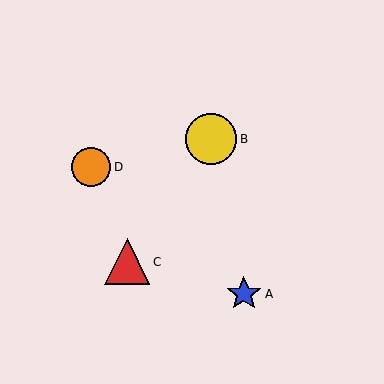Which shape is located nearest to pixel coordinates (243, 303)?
The blue star (labeled A) at (244, 294) is nearest to that location.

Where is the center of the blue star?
The center of the blue star is at (244, 294).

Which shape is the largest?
The yellow circle (labeled B) is the largest.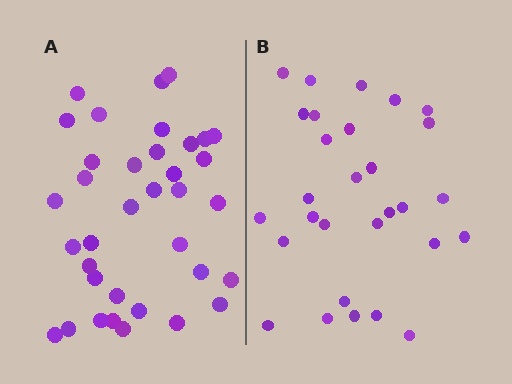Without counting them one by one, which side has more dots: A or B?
Region A (the left region) has more dots.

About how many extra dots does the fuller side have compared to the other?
Region A has roughly 8 or so more dots than region B.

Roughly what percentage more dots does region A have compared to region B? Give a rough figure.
About 25% more.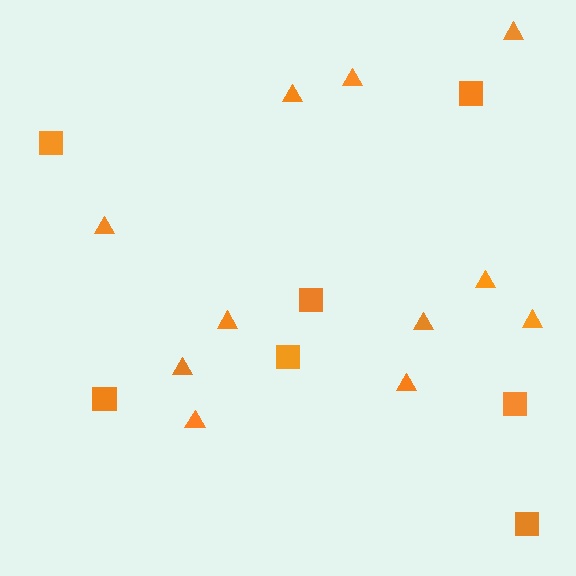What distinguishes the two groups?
There are 2 groups: one group of triangles (11) and one group of squares (7).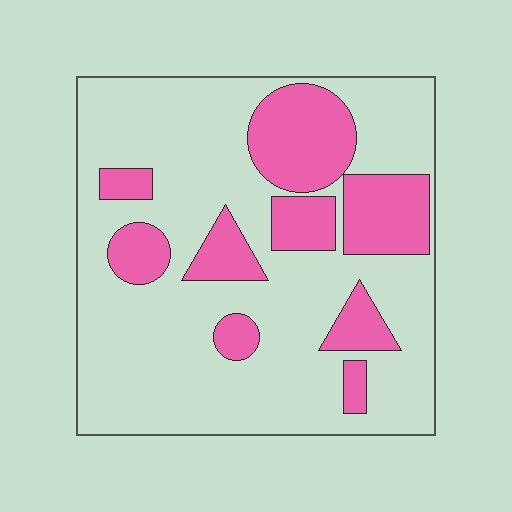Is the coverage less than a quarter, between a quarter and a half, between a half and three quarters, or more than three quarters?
Between a quarter and a half.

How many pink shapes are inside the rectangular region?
9.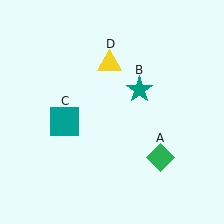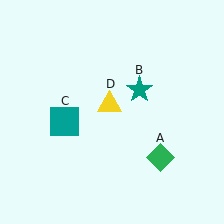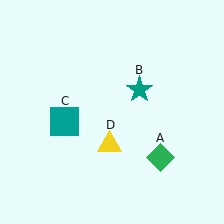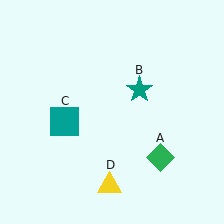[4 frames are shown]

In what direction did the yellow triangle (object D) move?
The yellow triangle (object D) moved down.